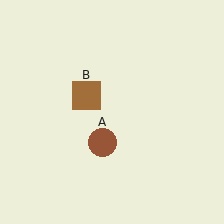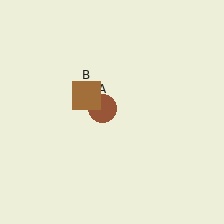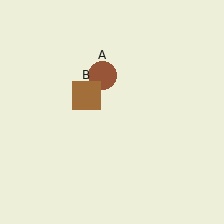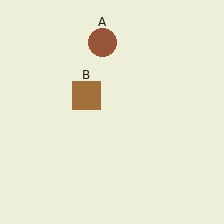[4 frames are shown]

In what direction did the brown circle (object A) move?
The brown circle (object A) moved up.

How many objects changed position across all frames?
1 object changed position: brown circle (object A).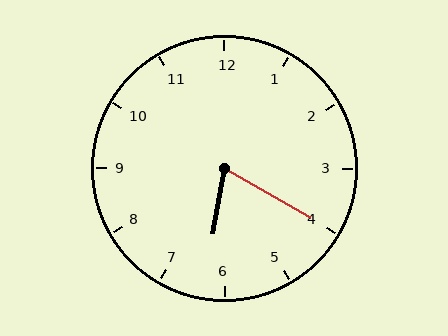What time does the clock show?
6:20.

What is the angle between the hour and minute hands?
Approximately 70 degrees.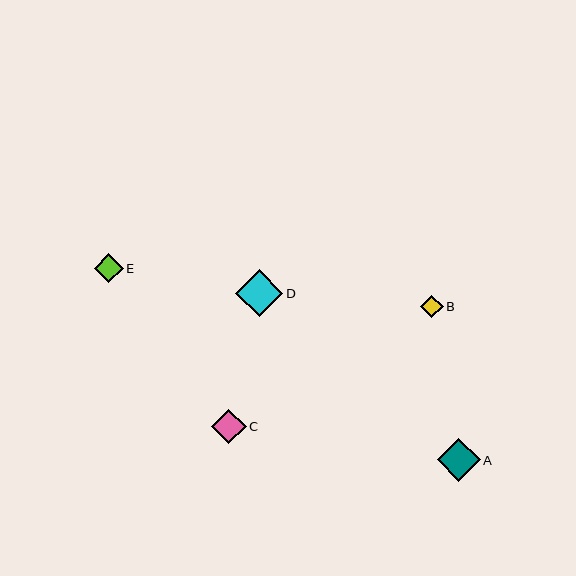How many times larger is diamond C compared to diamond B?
Diamond C is approximately 1.5 times the size of diamond B.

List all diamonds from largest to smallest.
From largest to smallest: D, A, C, E, B.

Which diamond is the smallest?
Diamond B is the smallest with a size of approximately 22 pixels.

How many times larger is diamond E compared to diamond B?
Diamond E is approximately 1.3 times the size of diamond B.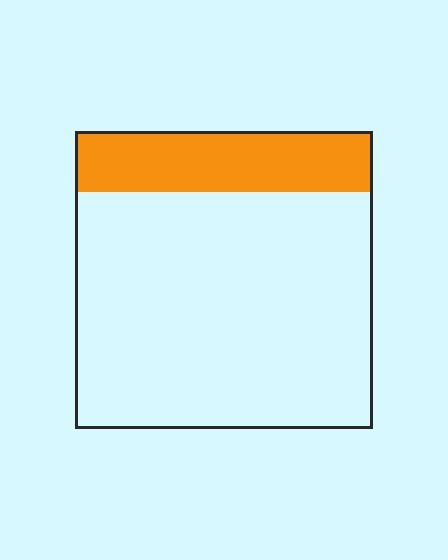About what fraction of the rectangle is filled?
About one fifth (1/5).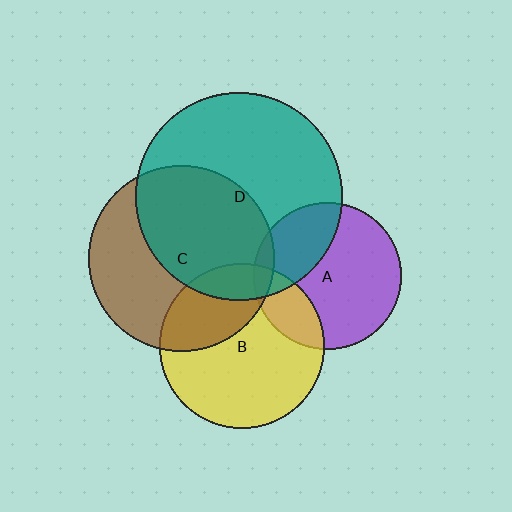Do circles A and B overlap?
Yes.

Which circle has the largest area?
Circle D (teal).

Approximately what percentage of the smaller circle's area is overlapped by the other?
Approximately 20%.